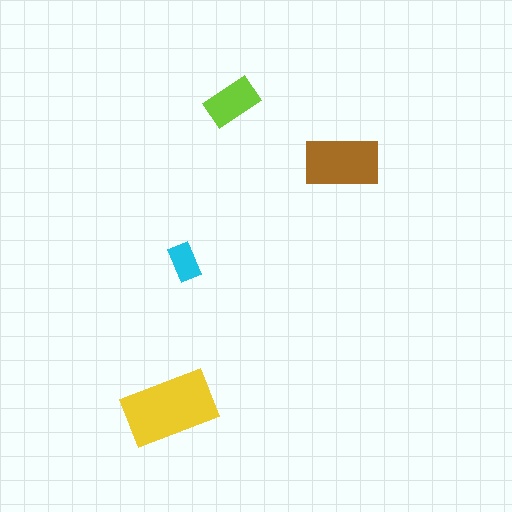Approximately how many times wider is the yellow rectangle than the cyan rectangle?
About 2.5 times wider.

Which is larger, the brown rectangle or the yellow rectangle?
The yellow one.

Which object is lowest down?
The yellow rectangle is bottommost.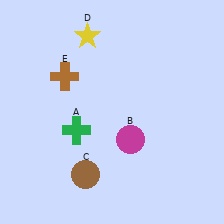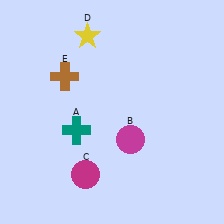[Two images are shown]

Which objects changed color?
A changed from green to teal. C changed from brown to magenta.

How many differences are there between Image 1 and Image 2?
There are 2 differences between the two images.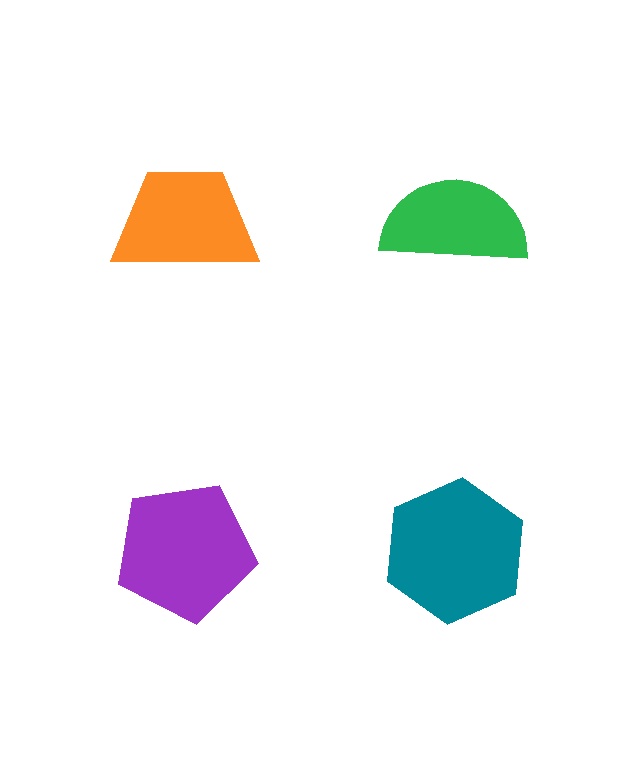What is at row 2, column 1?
A purple pentagon.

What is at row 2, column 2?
A teal hexagon.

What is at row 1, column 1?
An orange trapezoid.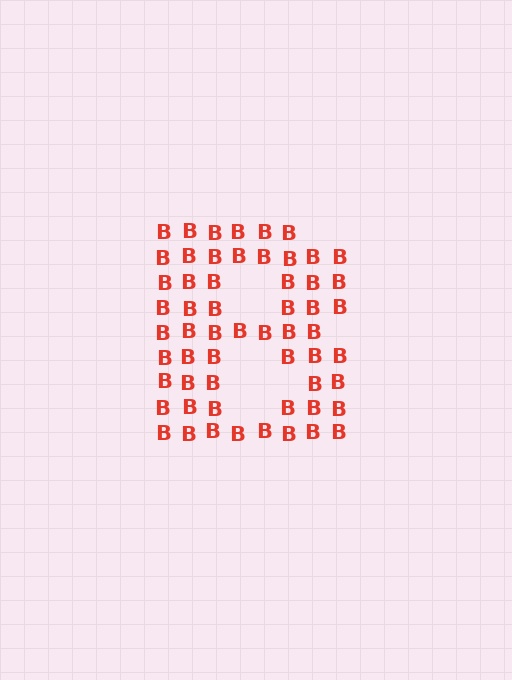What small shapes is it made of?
It is made of small letter B's.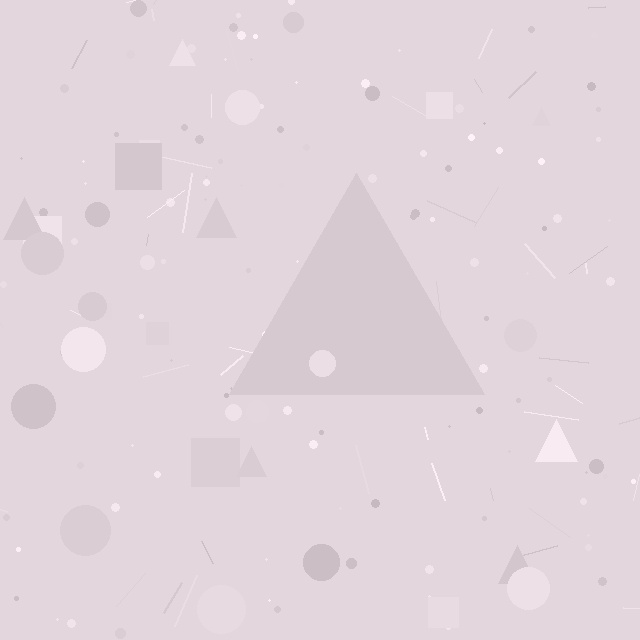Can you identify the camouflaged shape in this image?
The camouflaged shape is a triangle.